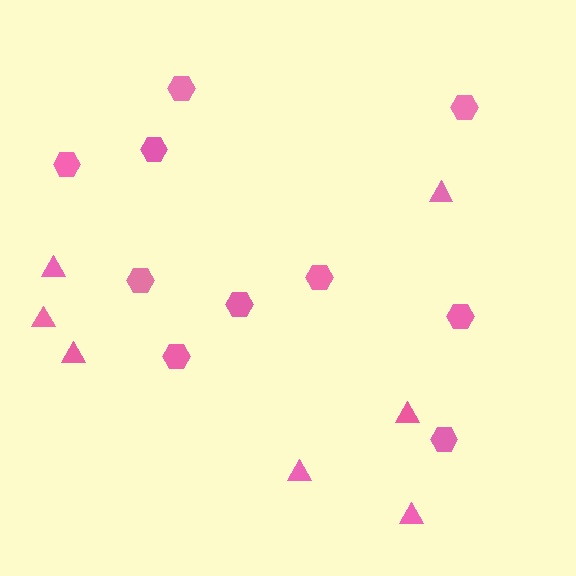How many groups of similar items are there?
There are 2 groups: one group of hexagons (10) and one group of triangles (7).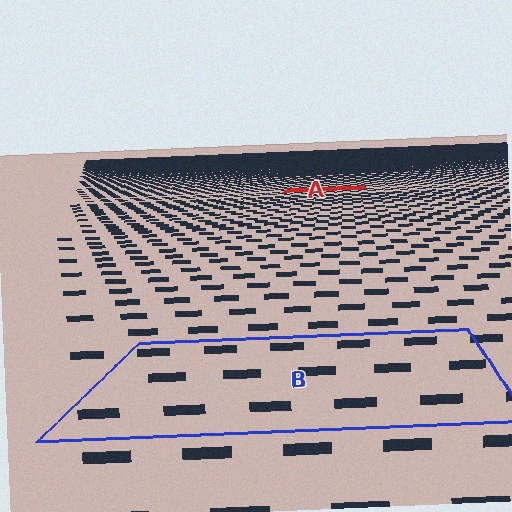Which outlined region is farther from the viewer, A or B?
Region A is farther from the viewer — the texture elements inside it appear smaller and more densely packed.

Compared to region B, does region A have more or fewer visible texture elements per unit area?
Region A has more texture elements per unit area — they are packed more densely because it is farther away.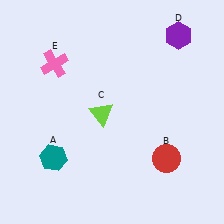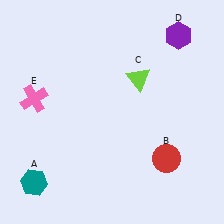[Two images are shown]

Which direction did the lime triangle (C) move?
The lime triangle (C) moved right.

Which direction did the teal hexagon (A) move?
The teal hexagon (A) moved down.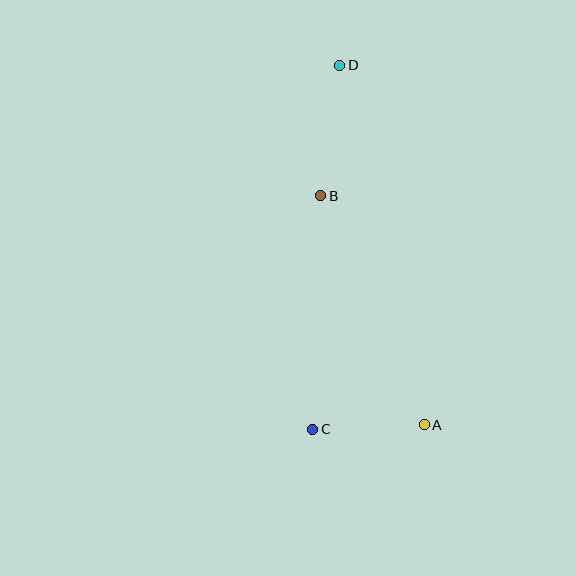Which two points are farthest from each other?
Points A and D are farthest from each other.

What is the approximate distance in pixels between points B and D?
The distance between B and D is approximately 132 pixels.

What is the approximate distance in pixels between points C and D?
The distance between C and D is approximately 365 pixels.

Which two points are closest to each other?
Points A and C are closest to each other.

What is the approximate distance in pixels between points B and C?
The distance between B and C is approximately 234 pixels.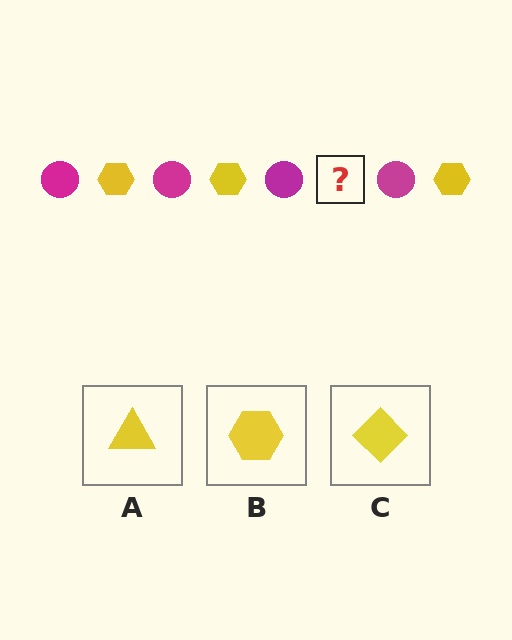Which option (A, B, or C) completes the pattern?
B.